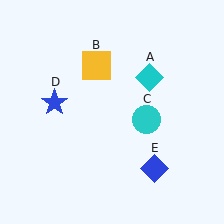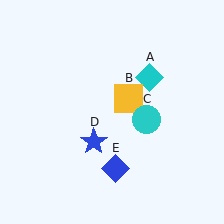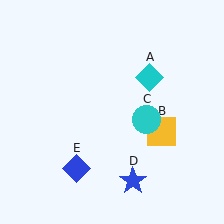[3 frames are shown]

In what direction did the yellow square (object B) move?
The yellow square (object B) moved down and to the right.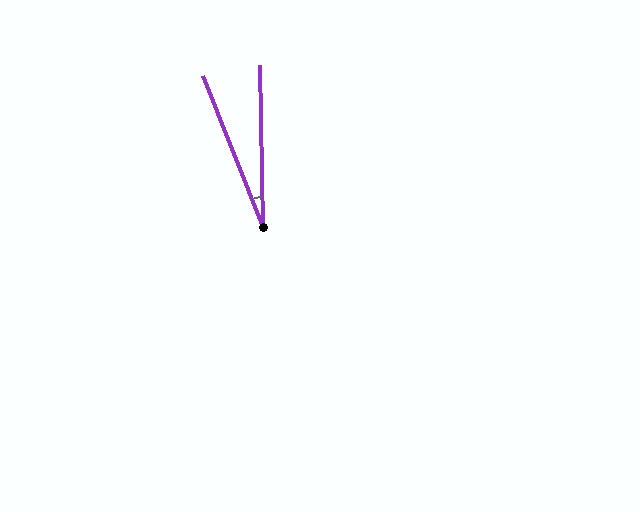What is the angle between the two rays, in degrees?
Approximately 21 degrees.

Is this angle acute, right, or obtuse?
It is acute.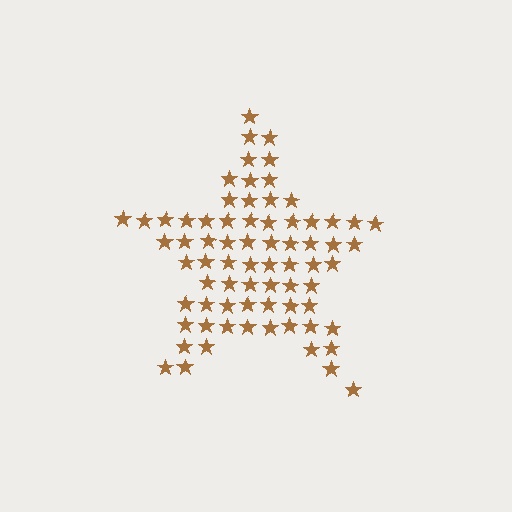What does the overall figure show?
The overall figure shows a star.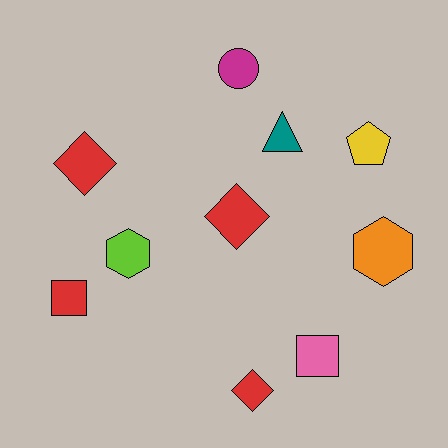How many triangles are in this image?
There is 1 triangle.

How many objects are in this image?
There are 10 objects.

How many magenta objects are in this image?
There is 1 magenta object.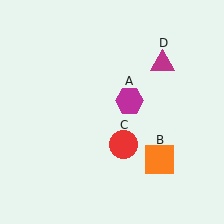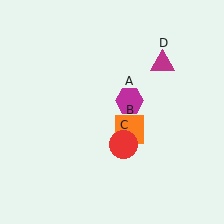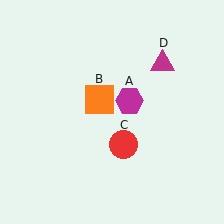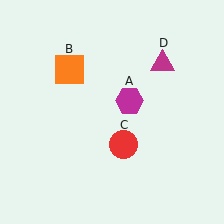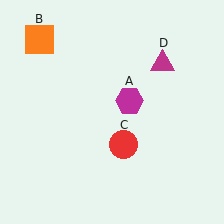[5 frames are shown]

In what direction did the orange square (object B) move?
The orange square (object B) moved up and to the left.